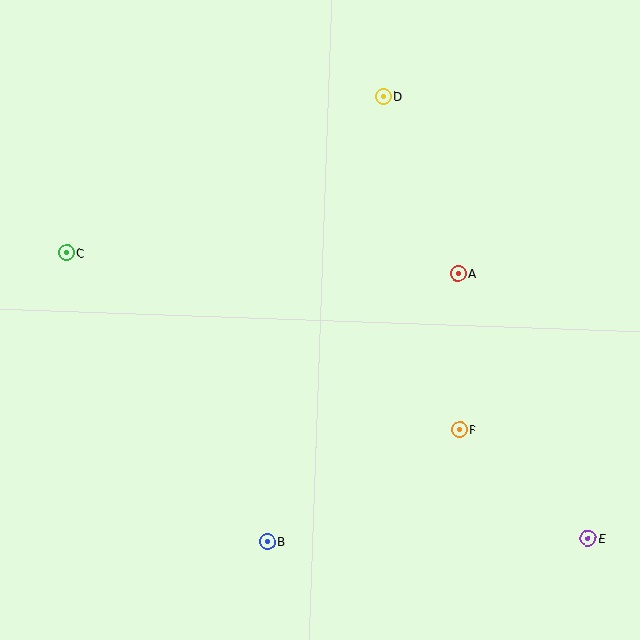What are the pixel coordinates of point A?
Point A is at (458, 274).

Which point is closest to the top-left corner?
Point C is closest to the top-left corner.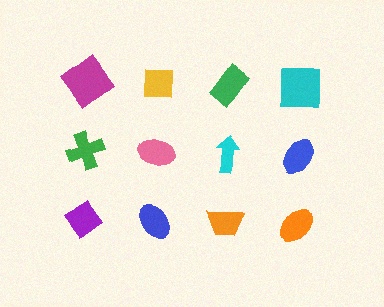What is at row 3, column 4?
An orange ellipse.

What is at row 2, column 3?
A cyan arrow.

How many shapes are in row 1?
4 shapes.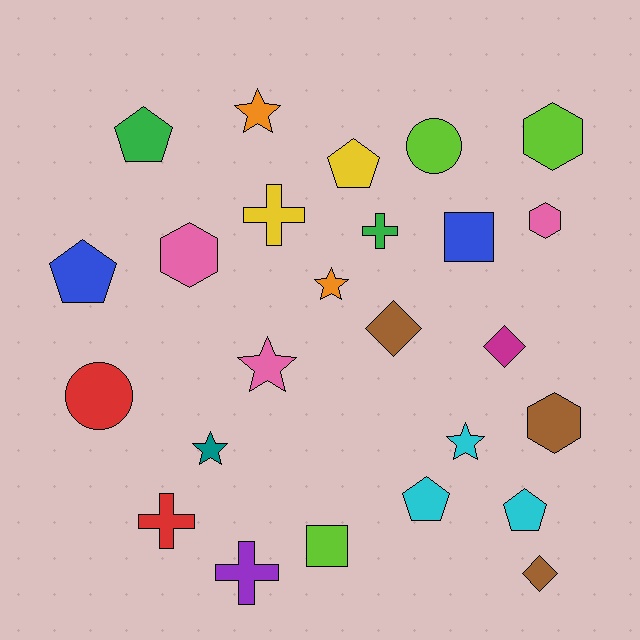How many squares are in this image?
There are 2 squares.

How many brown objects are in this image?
There are 3 brown objects.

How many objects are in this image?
There are 25 objects.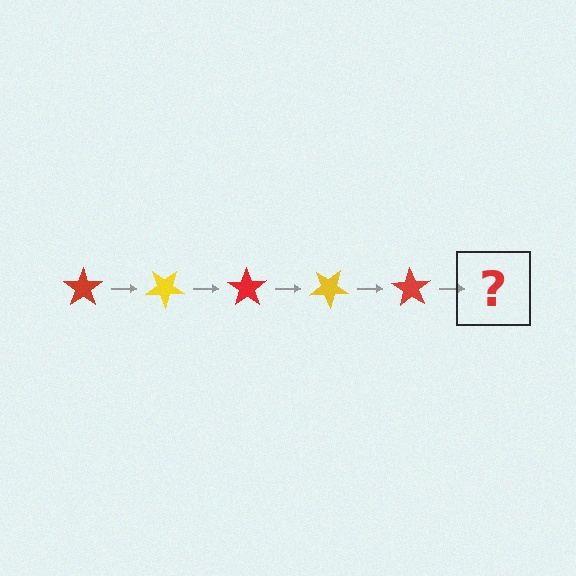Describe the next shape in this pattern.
It should be a yellow star, rotated 175 degrees from the start.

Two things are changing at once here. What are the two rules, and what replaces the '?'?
The two rules are that it rotates 35 degrees each step and the color cycles through red and yellow. The '?' should be a yellow star, rotated 175 degrees from the start.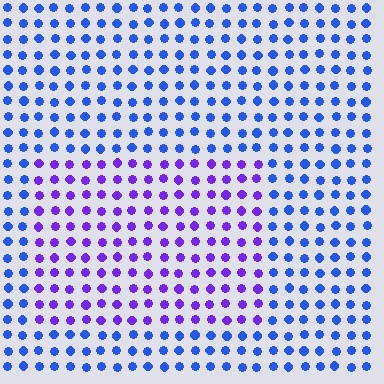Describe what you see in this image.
The image is filled with small blue elements in a uniform arrangement. A rectangle-shaped region is visible where the elements are tinted to a slightly different hue, forming a subtle color boundary.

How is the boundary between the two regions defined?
The boundary is defined purely by a slight shift in hue (about 41 degrees). Spacing, size, and orientation are identical on both sides.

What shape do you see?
I see a rectangle.